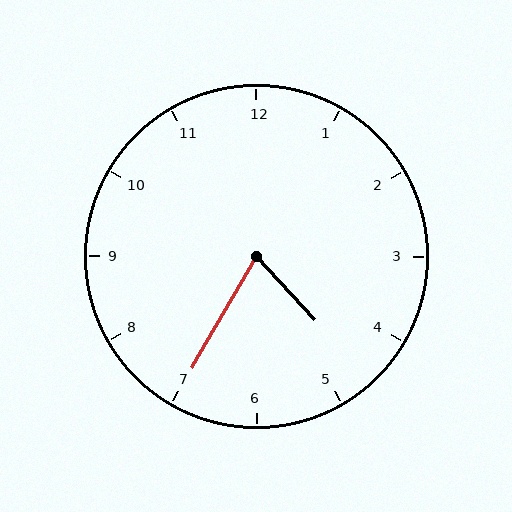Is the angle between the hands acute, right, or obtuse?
It is acute.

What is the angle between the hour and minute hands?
Approximately 72 degrees.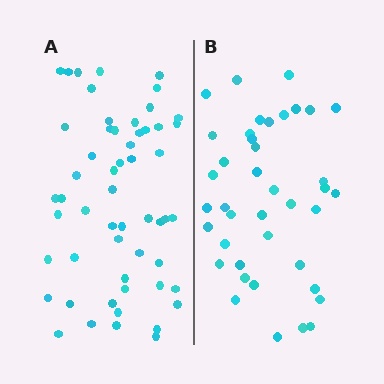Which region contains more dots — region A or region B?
Region A (the left region) has more dots.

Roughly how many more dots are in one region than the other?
Region A has approximately 15 more dots than region B.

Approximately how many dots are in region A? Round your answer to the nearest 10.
About 60 dots. (The exact count is 55, which rounds to 60.)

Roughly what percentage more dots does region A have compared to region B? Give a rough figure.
About 40% more.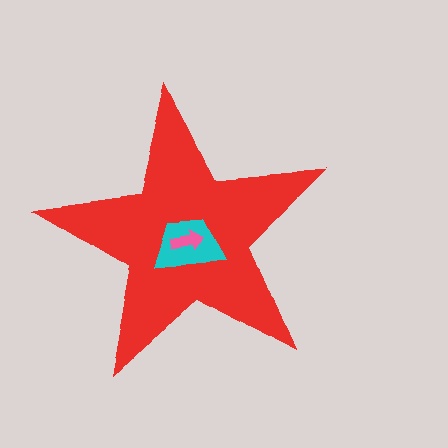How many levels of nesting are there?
3.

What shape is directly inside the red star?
The cyan trapezoid.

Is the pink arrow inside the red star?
Yes.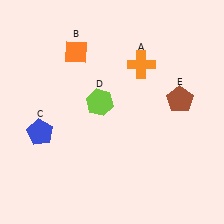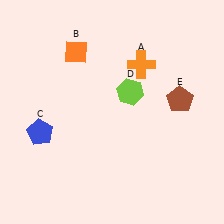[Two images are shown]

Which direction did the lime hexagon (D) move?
The lime hexagon (D) moved right.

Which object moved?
The lime hexagon (D) moved right.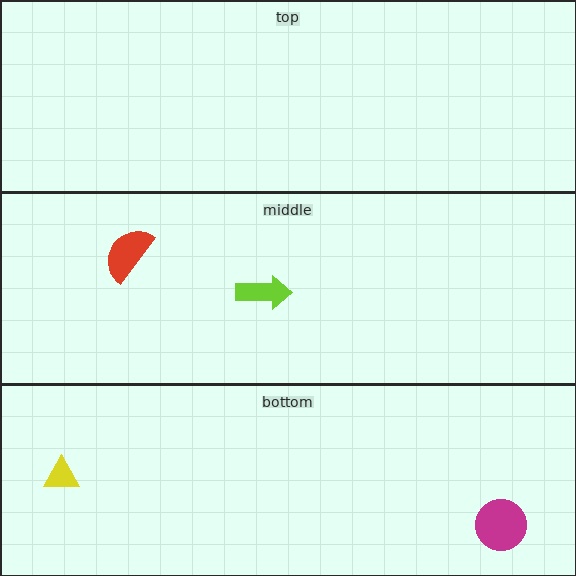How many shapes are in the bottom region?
2.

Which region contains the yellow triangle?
The bottom region.